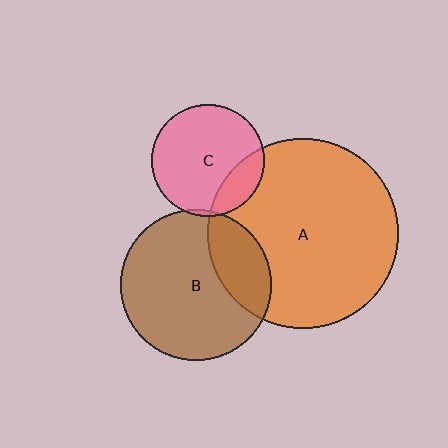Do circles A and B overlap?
Yes.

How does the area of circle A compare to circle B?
Approximately 1.6 times.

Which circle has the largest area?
Circle A (orange).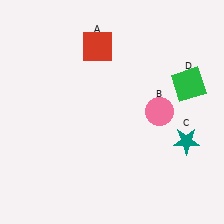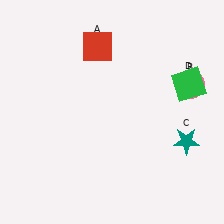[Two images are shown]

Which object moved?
The pink circle (B) moved right.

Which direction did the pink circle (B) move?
The pink circle (B) moved right.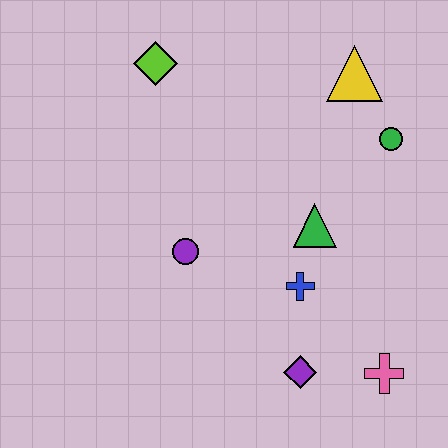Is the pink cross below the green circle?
Yes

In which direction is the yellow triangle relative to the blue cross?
The yellow triangle is above the blue cross.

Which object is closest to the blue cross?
The green triangle is closest to the blue cross.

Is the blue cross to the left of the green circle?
Yes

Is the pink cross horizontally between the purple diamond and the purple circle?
No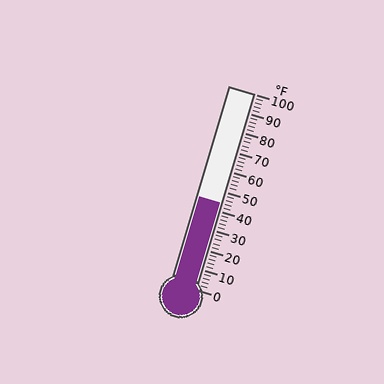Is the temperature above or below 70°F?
The temperature is below 70°F.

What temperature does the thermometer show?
The thermometer shows approximately 44°F.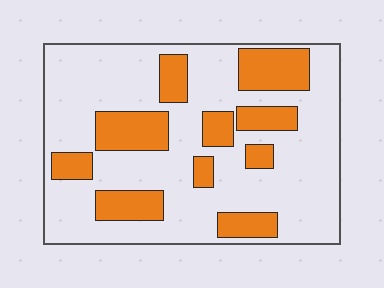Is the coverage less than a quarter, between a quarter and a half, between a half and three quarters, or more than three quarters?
Between a quarter and a half.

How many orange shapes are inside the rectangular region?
10.